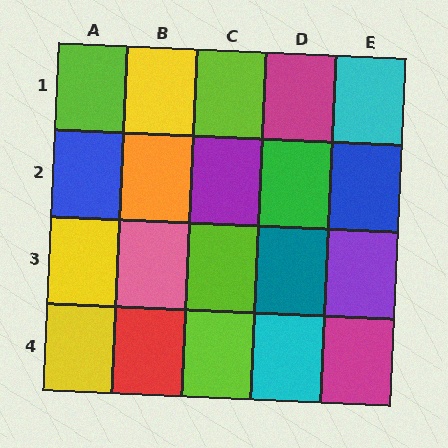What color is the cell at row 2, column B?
Orange.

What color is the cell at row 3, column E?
Purple.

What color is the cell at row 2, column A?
Blue.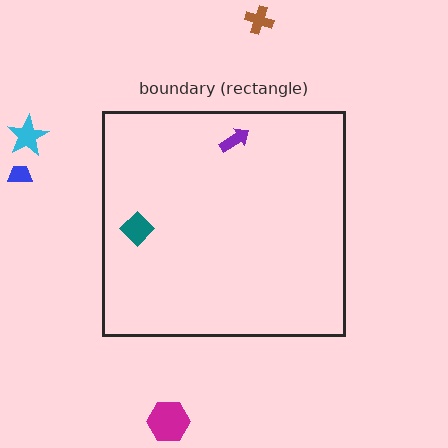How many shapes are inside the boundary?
2 inside, 4 outside.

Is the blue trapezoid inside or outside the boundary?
Outside.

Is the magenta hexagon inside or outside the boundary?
Outside.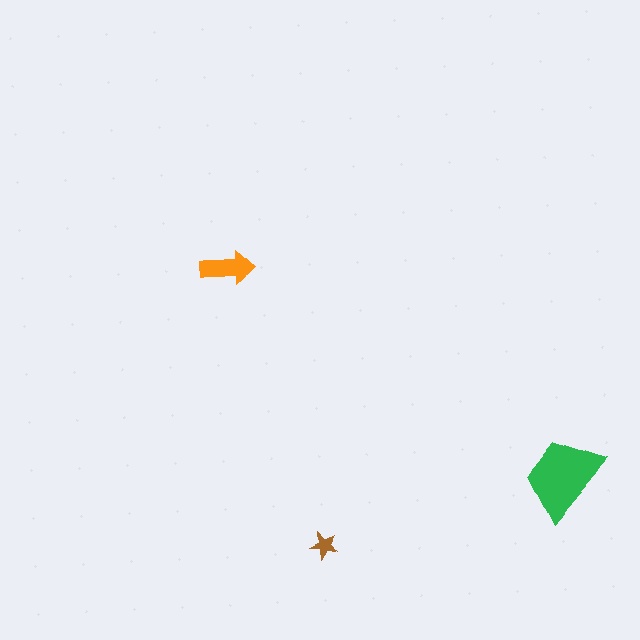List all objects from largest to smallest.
The green trapezoid, the orange arrow, the brown star.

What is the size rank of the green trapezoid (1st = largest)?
1st.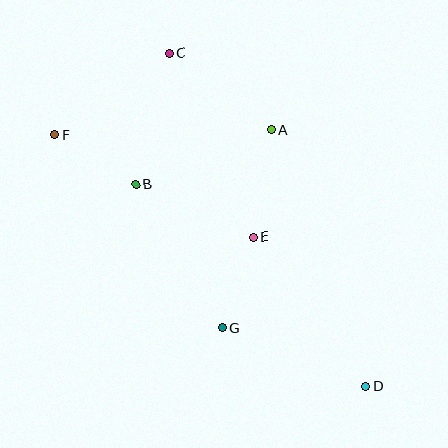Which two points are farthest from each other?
Points D and F are farthest from each other.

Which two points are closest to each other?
Points B and F are closest to each other.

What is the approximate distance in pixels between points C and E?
The distance between C and E is approximately 202 pixels.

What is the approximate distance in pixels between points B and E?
The distance between B and E is approximately 129 pixels.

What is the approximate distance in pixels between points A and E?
The distance between A and E is approximately 108 pixels.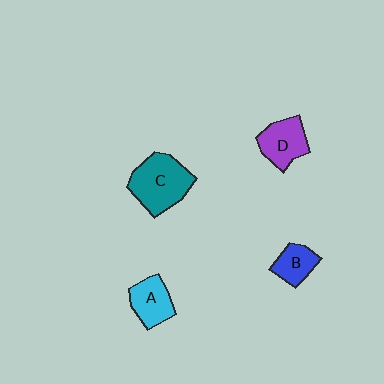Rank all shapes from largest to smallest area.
From largest to smallest: C (teal), D (purple), A (cyan), B (blue).